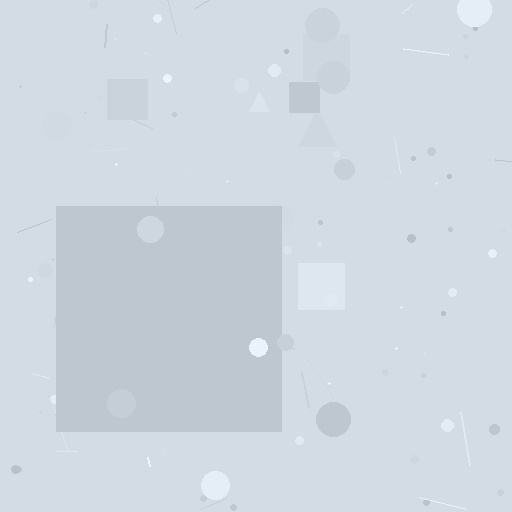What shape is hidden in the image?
A square is hidden in the image.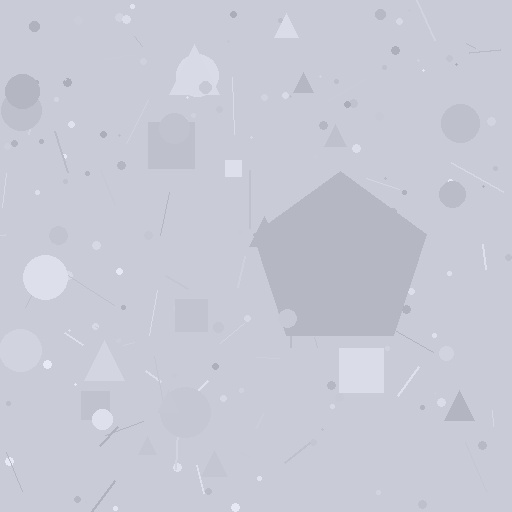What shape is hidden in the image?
A pentagon is hidden in the image.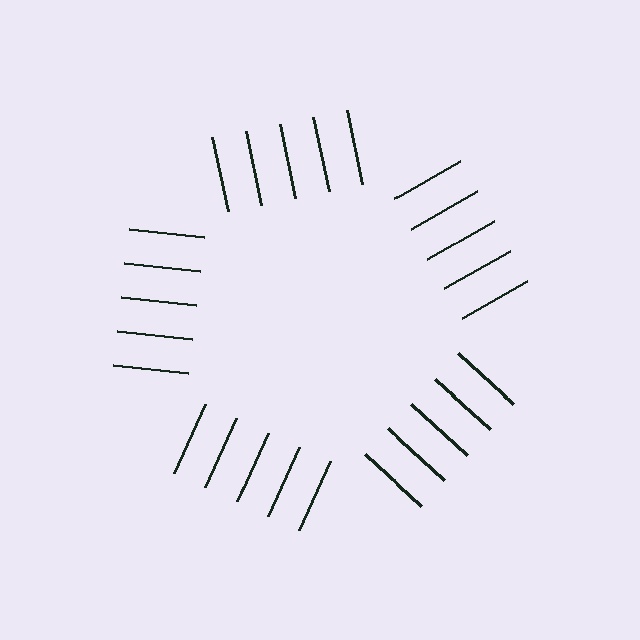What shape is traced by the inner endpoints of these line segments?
An illusory pentagon — the line segments terminate on its edges but no continuous stroke is drawn.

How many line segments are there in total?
25 — 5 along each of the 5 edges.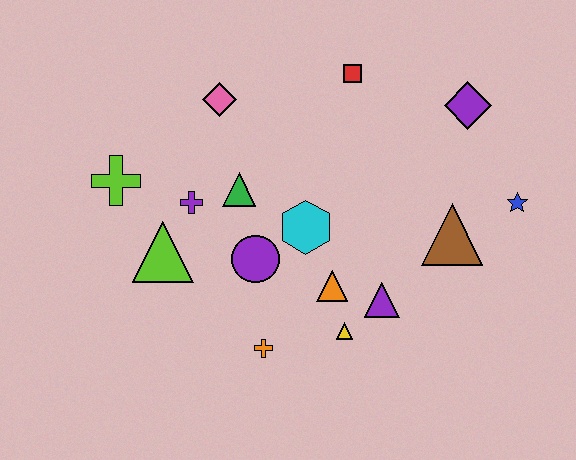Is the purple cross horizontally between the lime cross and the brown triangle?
Yes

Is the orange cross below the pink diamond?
Yes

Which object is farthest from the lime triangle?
The blue star is farthest from the lime triangle.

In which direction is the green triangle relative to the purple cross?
The green triangle is to the right of the purple cross.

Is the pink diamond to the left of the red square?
Yes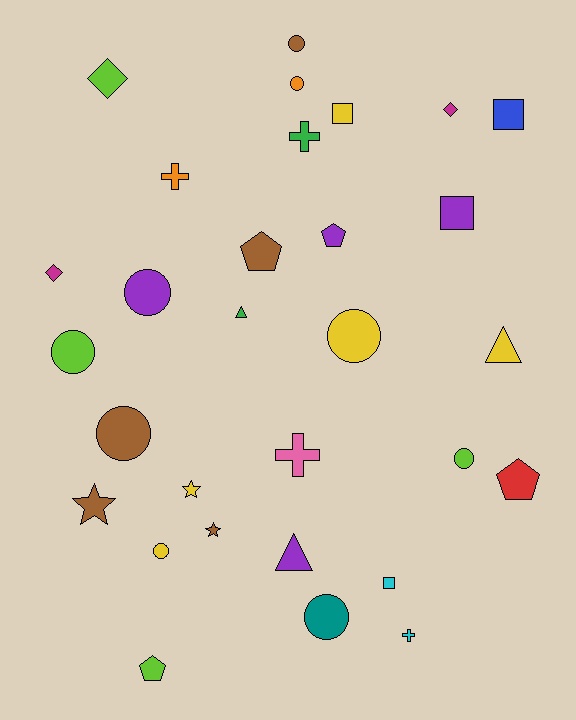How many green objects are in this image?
There are 2 green objects.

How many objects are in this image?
There are 30 objects.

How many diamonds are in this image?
There are 3 diamonds.